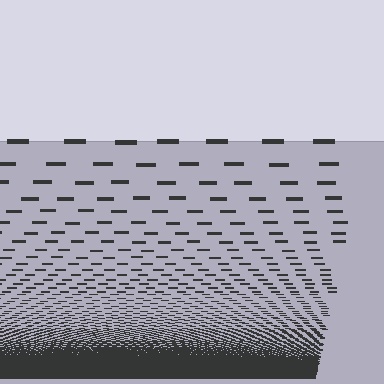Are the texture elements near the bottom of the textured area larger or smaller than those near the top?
Smaller. The gradient is inverted — elements near the bottom are smaller and denser.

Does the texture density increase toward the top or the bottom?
Density increases toward the bottom.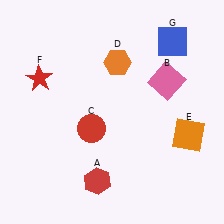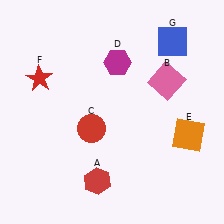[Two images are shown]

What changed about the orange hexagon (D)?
In Image 1, D is orange. In Image 2, it changed to magenta.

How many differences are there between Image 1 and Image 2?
There is 1 difference between the two images.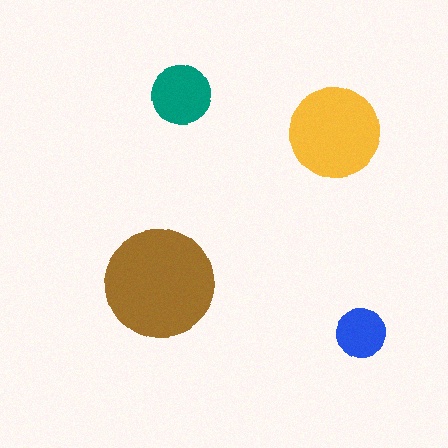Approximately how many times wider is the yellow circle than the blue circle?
About 2 times wider.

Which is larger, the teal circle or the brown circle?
The brown one.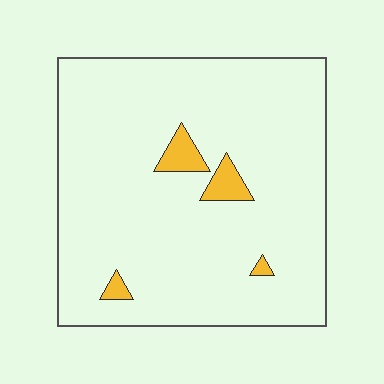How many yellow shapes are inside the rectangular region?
4.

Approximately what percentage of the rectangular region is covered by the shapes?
Approximately 5%.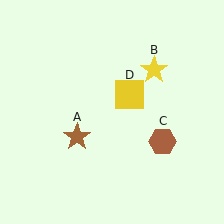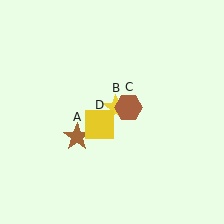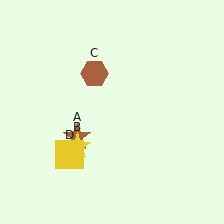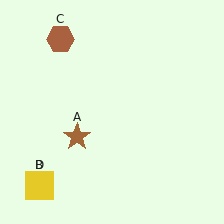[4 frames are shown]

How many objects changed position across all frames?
3 objects changed position: yellow star (object B), brown hexagon (object C), yellow square (object D).